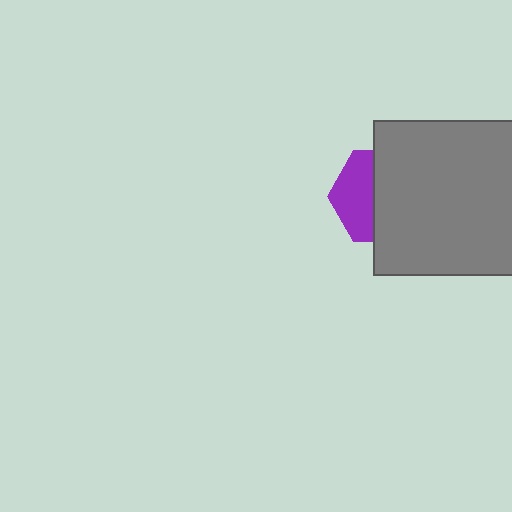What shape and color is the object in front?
The object in front is a gray square.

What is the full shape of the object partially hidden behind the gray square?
The partially hidden object is a purple hexagon.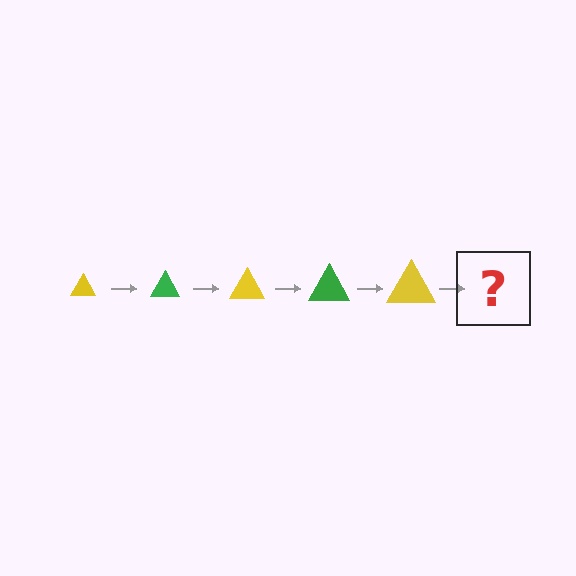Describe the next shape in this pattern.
It should be a green triangle, larger than the previous one.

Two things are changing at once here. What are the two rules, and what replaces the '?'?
The two rules are that the triangle grows larger each step and the color cycles through yellow and green. The '?' should be a green triangle, larger than the previous one.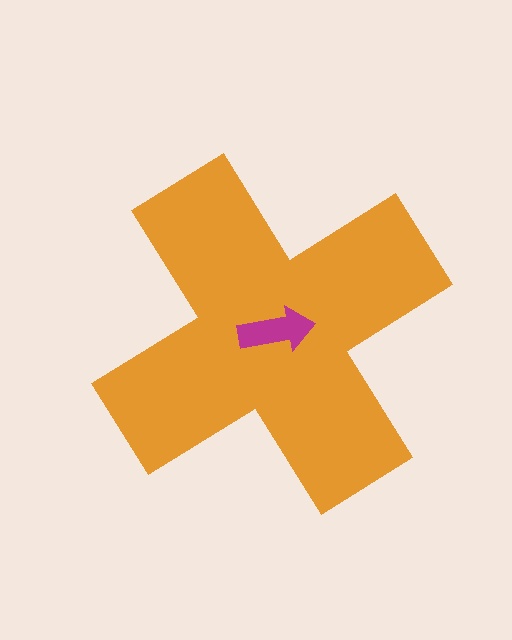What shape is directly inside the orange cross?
The magenta arrow.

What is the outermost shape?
The orange cross.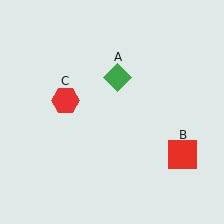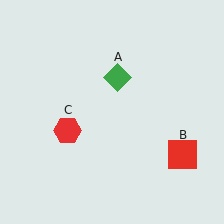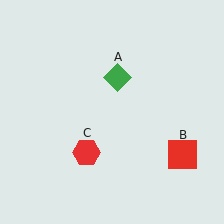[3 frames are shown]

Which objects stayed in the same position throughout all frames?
Green diamond (object A) and red square (object B) remained stationary.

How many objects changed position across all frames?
1 object changed position: red hexagon (object C).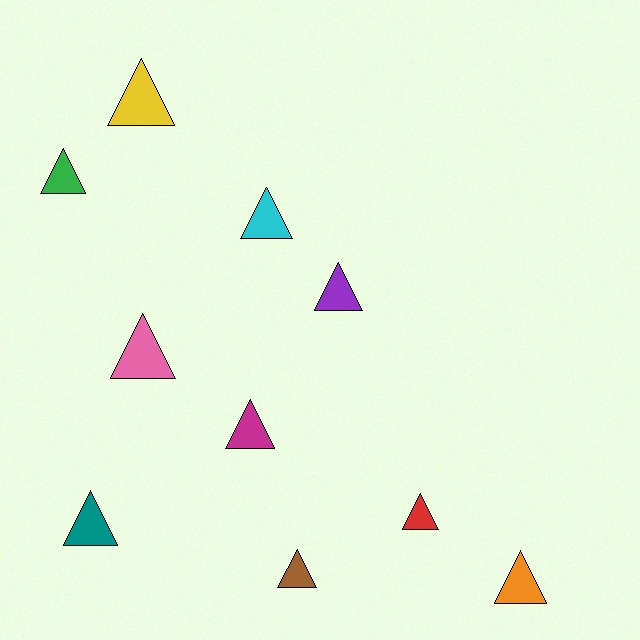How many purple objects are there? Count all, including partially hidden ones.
There is 1 purple object.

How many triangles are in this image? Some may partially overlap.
There are 10 triangles.